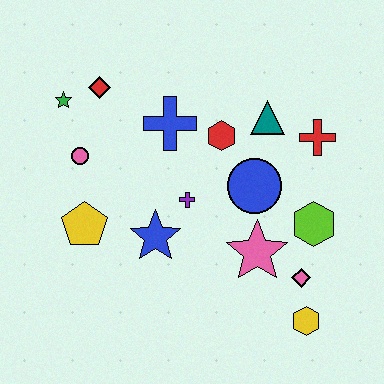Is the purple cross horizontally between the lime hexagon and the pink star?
No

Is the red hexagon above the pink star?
Yes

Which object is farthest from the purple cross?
The yellow hexagon is farthest from the purple cross.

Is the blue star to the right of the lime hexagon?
No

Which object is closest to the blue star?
The purple cross is closest to the blue star.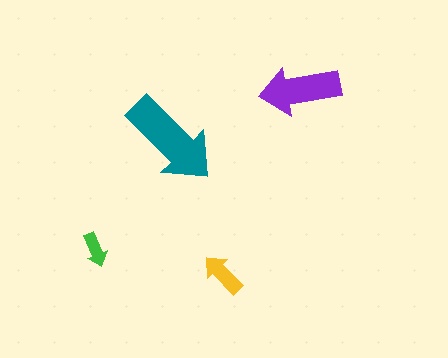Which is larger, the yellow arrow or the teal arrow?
The teal one.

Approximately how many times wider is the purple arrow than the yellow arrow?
About 2 times wider.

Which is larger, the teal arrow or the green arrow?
The teal one.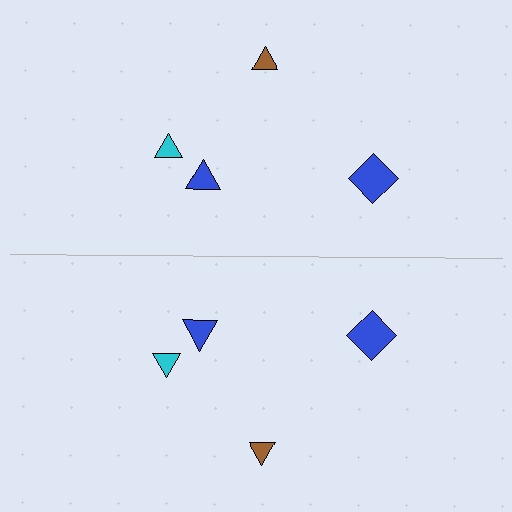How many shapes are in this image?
There are 8 shapes in this image.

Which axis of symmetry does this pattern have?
The pattern has a horizontal axis of symmetry running through the center of the image.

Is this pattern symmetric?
Yes, this pattern has bilateral (reflection) symmetry.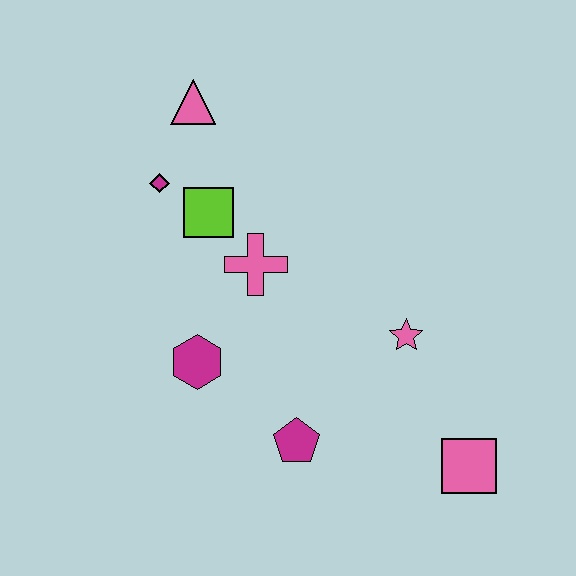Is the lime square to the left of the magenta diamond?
No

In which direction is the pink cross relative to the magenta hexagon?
The pink cross is above the magenta hexagon.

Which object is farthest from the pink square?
The pink triangle is farthest from the pink square.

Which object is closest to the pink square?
The pink star is closest to the pink square.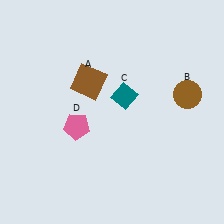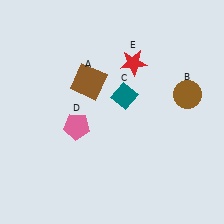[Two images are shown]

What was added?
A red star (E) was added in Image 2.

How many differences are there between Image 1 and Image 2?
There is 1 difference between the two images.